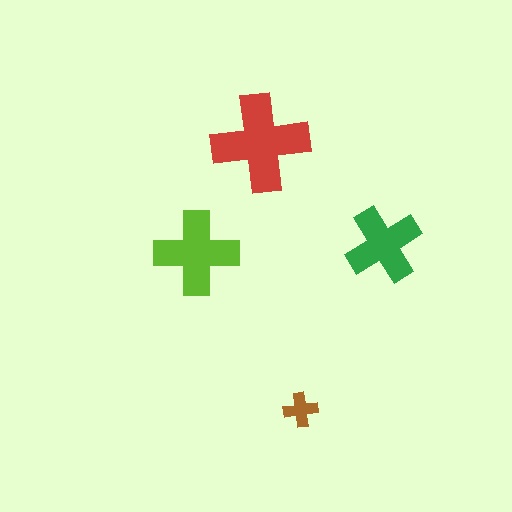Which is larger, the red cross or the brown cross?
The red one.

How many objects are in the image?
There are 4 objects in the image.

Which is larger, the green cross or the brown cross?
The green one.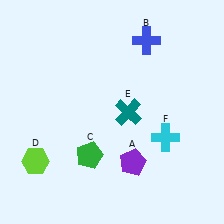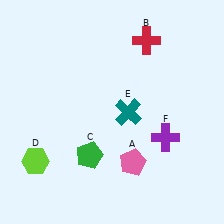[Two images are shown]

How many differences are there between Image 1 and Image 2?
There are 3 differences between the two images.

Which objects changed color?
A changed from purple to pink. B changed from blue to red. F changed from cyan to purple.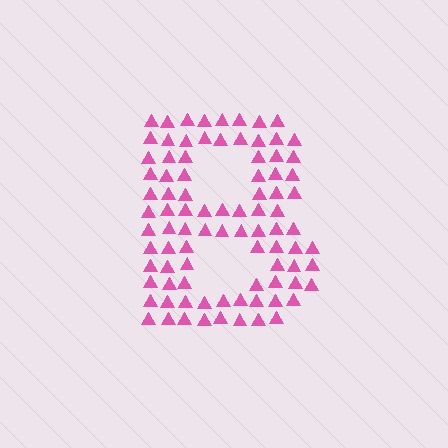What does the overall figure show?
The overall figure shows the letter B.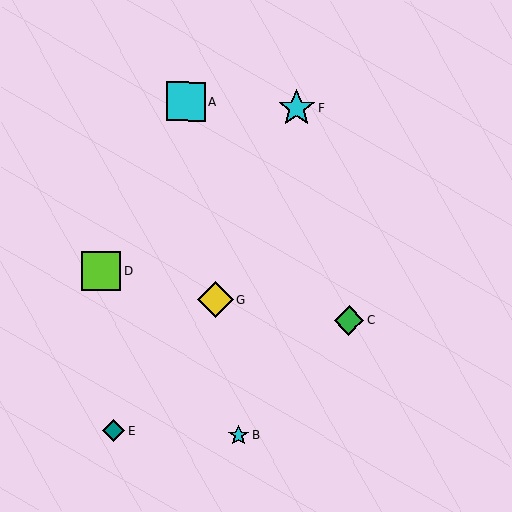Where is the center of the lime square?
The center of the lime square is at (101, 271).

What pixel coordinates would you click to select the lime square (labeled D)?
Click at (101, 271) to select the lime square D.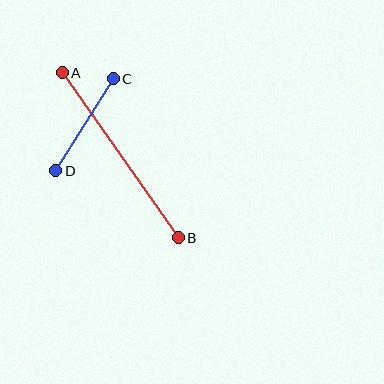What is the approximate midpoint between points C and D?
The midpoint is at approximately (85, 125) pixels.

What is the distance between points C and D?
The distance is approximately 108 pixels.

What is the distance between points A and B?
The distance is approximately 202 pixels.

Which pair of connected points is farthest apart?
Points A and B are farthest apart.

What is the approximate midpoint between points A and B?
The midpoint is at approximately (120, 155) pixels.